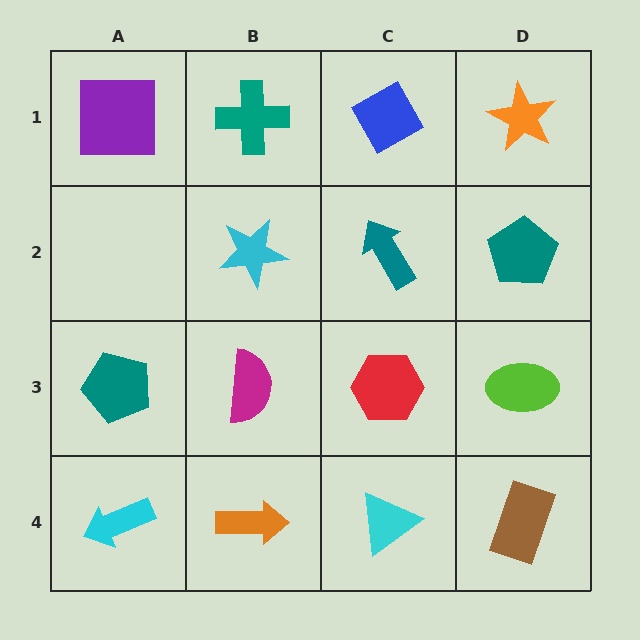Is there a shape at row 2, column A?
No, that cell is empty.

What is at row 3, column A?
A teal pentagon.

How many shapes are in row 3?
4 shapes.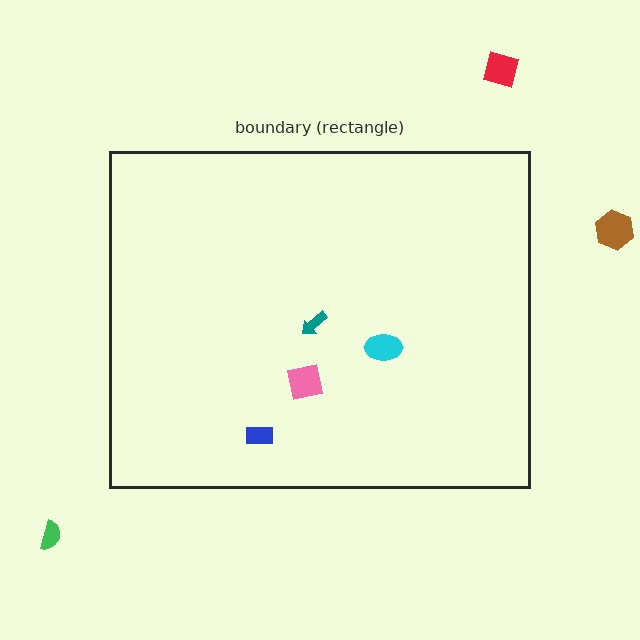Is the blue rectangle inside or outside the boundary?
Inside.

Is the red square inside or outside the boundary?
Outside.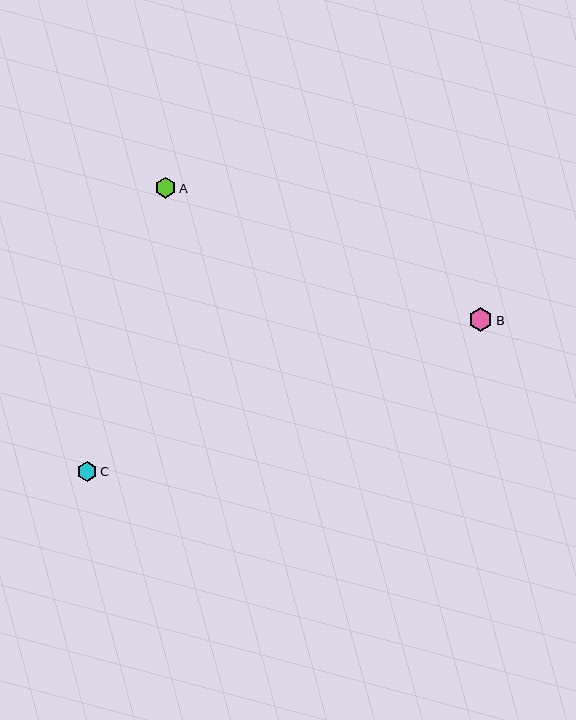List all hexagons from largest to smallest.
From largest to smallest: B, A, C.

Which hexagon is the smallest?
Hexagon C is the smallest with a size of approximately 20 pixels.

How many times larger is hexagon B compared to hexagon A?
Hexagon B is approximately 1.2 times the size of hexagon A.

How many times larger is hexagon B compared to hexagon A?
Hexagon B is approximately 1.2 times the size of hexagon A.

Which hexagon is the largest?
Hexagon B is the largest with a size of approximately 24 pixels.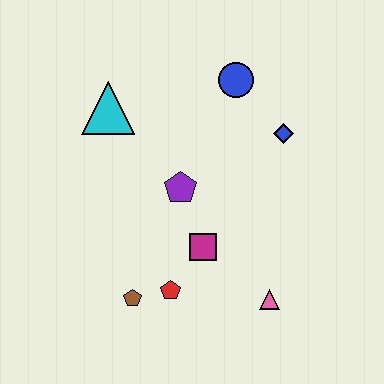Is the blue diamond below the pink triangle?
No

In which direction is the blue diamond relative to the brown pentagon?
The blue diamond is above the brown pentagon.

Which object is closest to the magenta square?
The red pentagon is closest to the magenta square.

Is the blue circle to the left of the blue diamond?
Yes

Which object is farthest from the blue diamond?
The brown pentagon is farthest from the blue diamond.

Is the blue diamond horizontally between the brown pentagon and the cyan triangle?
No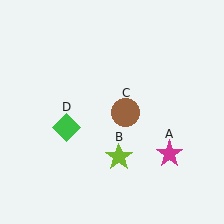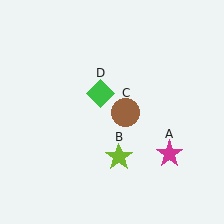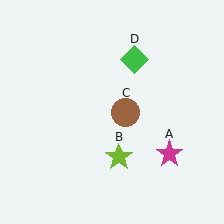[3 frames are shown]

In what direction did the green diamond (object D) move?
The green diamond (object D) moved up and to the right.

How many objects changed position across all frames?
1 object changed position: green diamond (object D).